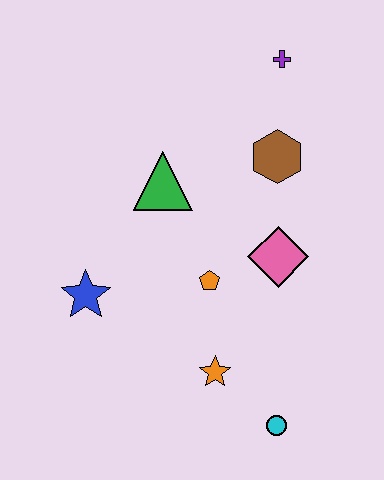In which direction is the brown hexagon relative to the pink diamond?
The brown hexagon is above the pink diamond.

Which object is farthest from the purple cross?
The cyan circle is farthest from the purple cross.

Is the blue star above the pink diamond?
No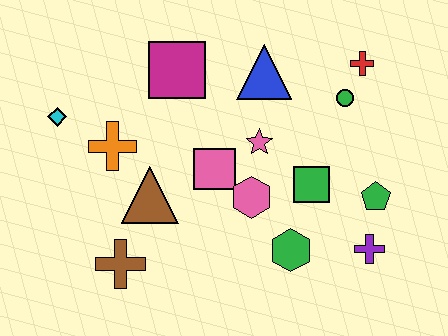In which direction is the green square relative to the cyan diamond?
The green square is to the right of the cyan diamond.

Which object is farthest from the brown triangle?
The red cross is farthest from the brown triangle.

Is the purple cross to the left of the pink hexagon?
No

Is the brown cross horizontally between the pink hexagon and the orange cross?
Yes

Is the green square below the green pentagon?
No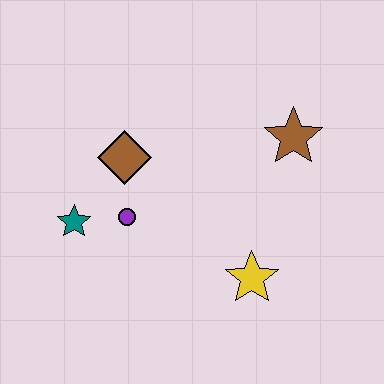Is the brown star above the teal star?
Yes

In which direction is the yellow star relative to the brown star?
The yellow star is below the brown star.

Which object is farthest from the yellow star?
The teal star is farthest from the yellow star.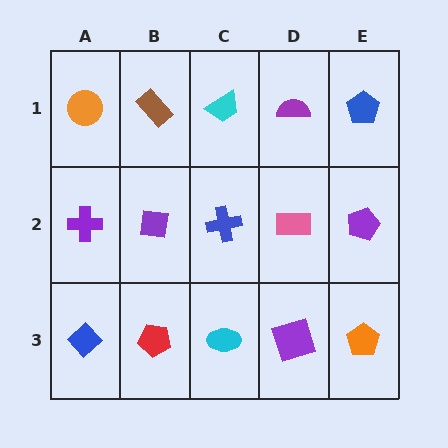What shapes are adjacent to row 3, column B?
A purple square (row 2, column B), a blue diamond (row 3, column A), a cyan ellipse (row 3, column C).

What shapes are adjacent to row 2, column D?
A purple semicircle (row 1, column D), a purple square (row 3, column D), a blue cross (row 2, column C), a purple pentagon (row 2, column E).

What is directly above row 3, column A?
A purple cross.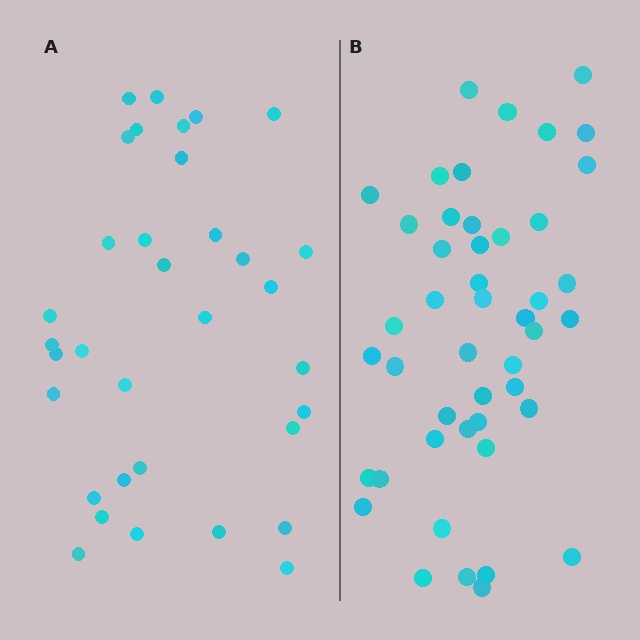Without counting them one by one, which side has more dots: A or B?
Region B (the right region) has more dots.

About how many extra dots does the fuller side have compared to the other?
Region B has roughly 12 or so more dots than region A.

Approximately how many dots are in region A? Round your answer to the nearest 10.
About 30 dots. (The exact count is 34, which rounds to 30.)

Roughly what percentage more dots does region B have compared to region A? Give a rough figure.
About 35% more.